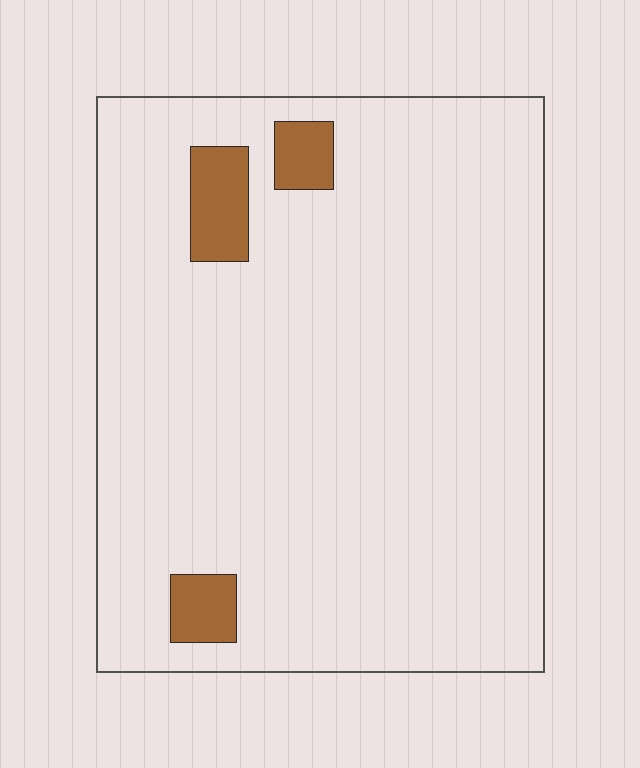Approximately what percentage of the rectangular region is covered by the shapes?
Approximately 5%.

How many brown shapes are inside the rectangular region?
3.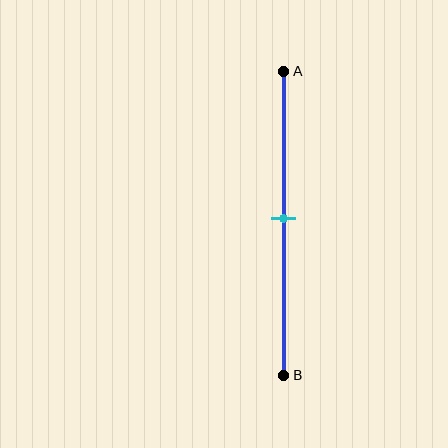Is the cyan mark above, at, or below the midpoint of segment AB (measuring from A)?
The cyan mark is approximately at the midpoint of segment AB.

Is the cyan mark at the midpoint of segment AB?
Yes, the mark is approximately at the midpoint.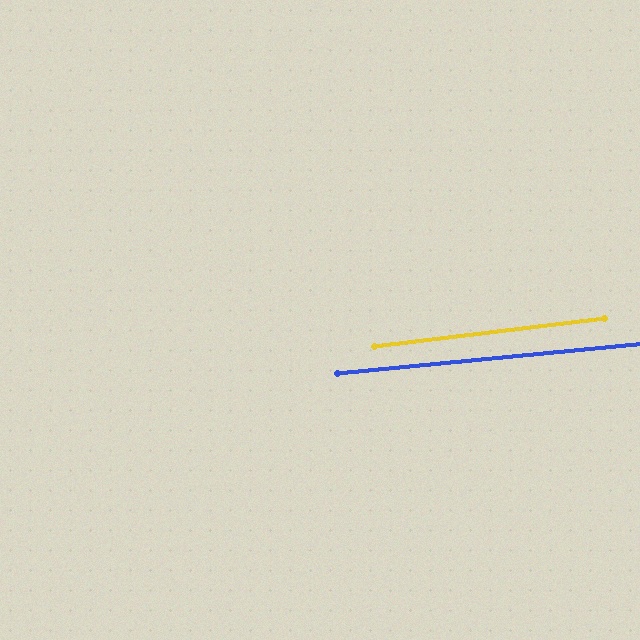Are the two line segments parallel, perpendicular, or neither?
Parallel — their directions differ by only 1.3°.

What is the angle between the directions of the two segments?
Approximately 1 degree.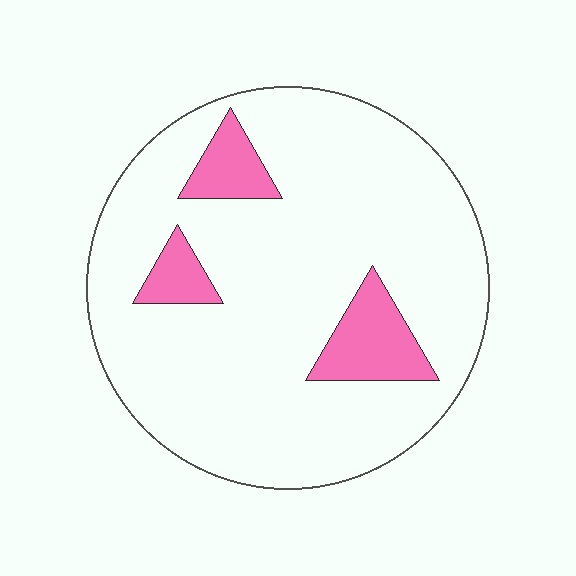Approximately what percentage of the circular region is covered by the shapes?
Approximately 15%.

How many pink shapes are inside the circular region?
3.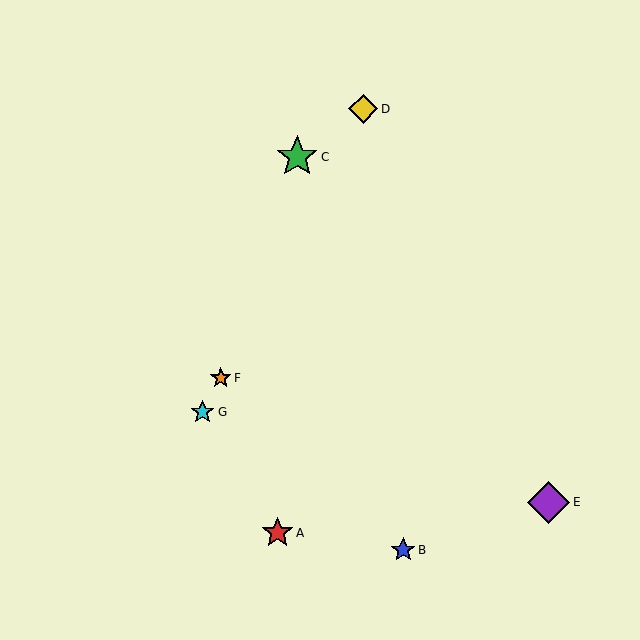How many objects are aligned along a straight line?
3 objects (D, F, G) are aligned along a straight line.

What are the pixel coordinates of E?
Object E is at (549, 502).